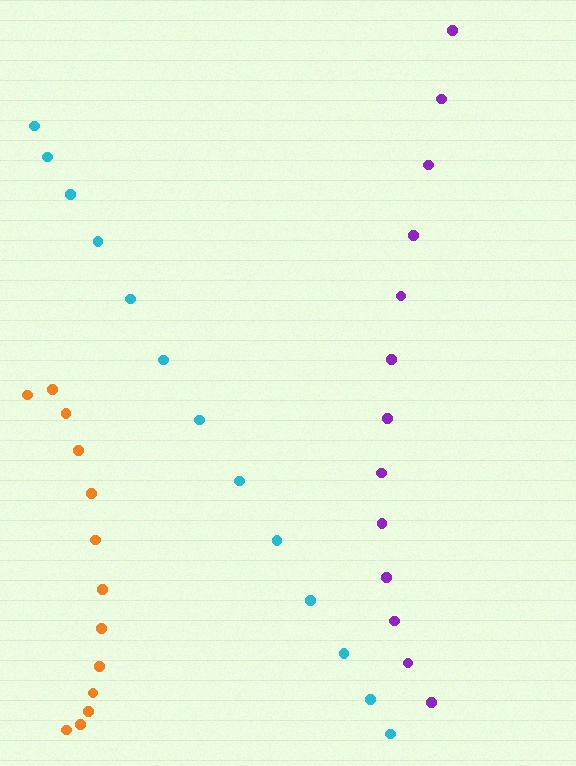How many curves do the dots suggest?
There are 3 distinct paths.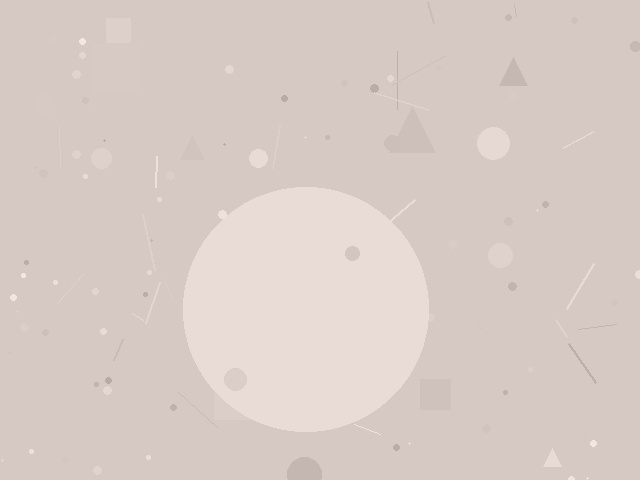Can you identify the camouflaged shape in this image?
The camouflaged shape is a circle.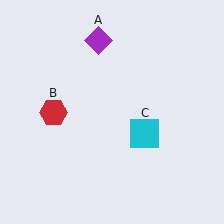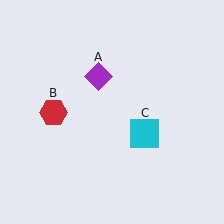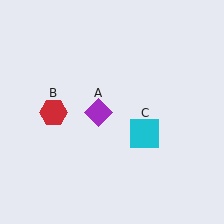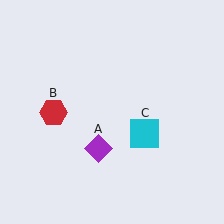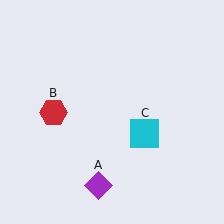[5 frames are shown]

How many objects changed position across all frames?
1 object changed position: purple diamond (object A).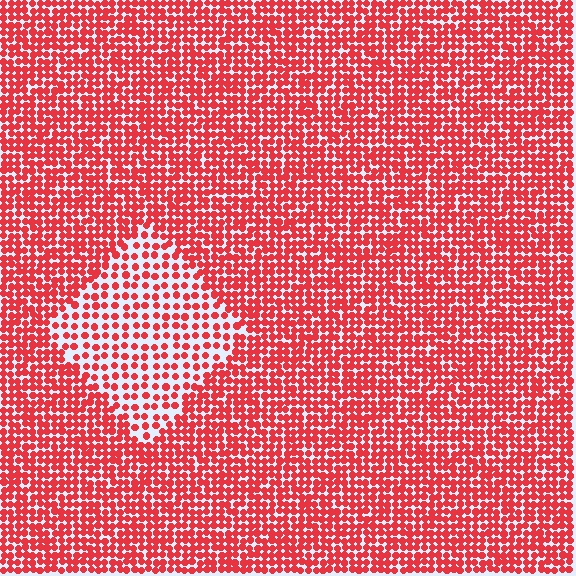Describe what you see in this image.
The image contains small red elements arranged at two different densities. A diamond-shaped region is visible where the elements are less densely packed than the surrounding area.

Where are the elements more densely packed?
The elements are more densely packed outside the diamond boundary.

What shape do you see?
I see a diamond.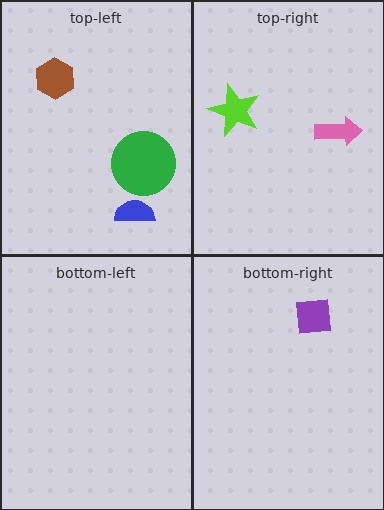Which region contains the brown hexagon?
The top-left region.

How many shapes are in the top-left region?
3.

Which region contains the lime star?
The top-right region.